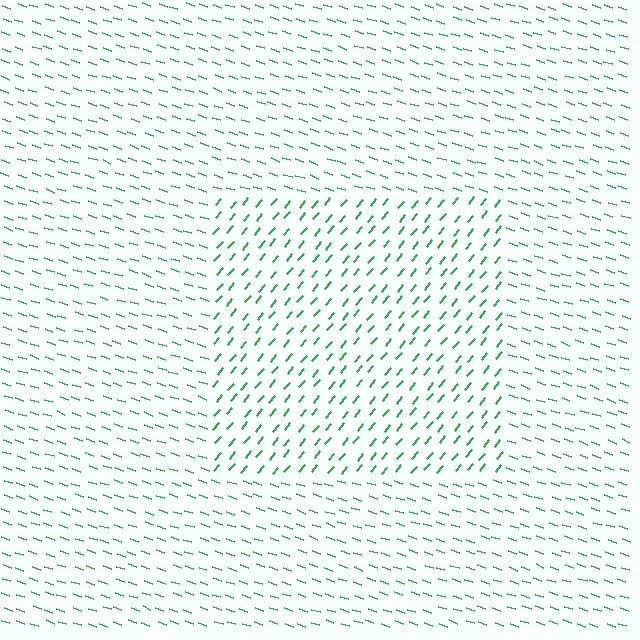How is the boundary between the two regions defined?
The boundary is defined purely by a change in line orientation (approximately 70 degrees difference). All lines are the same color and thickness.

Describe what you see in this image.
The image is filled with small green line segments. A rectangle region in the image has lines oriented differently from the surrounding lines, creating a visible texture boundary.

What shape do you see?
I see a rectangle.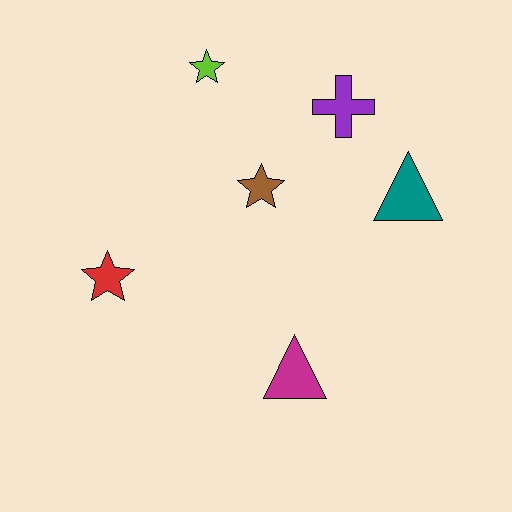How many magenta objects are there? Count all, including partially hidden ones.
There is 1 magenta object.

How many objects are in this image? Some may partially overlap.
There are 6 objects.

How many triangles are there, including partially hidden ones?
There are 2 triangles.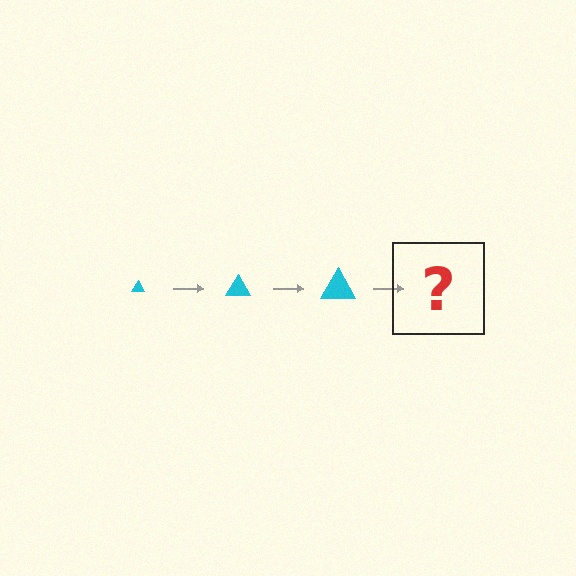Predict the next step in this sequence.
The next step is a cyan triangle, larger than the previous one.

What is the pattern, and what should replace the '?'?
The pattern is that the triangle gets progressively larger each step. The '?' should be a cyan triangle, larger than the previous one.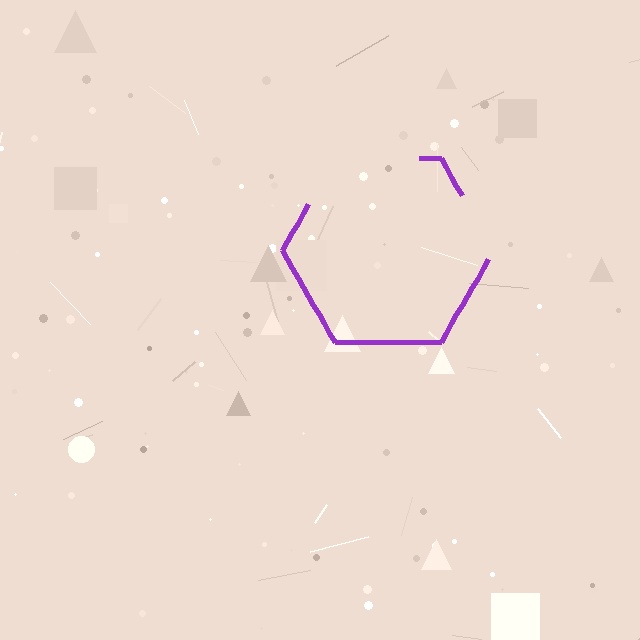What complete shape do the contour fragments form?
The contour fragments form a hexagon.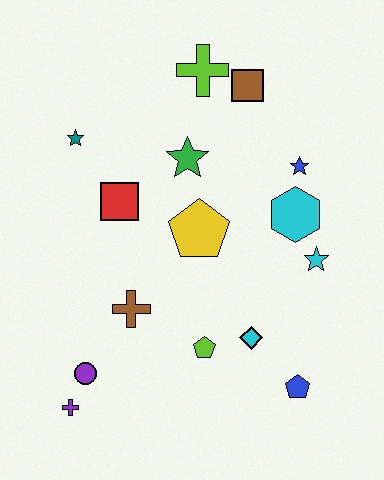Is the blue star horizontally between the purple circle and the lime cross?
No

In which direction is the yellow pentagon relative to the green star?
The yellow pentagon is below the green star.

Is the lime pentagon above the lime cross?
No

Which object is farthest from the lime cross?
The purple cross is farthest from the lime cross.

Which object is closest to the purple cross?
The purple circle is closest to the purple cross.